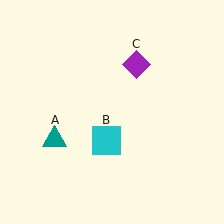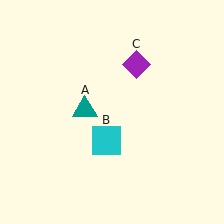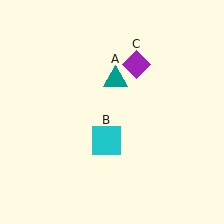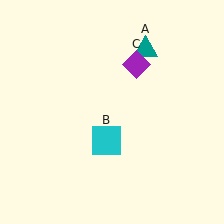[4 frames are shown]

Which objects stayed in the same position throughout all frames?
Cyan square (object B) and purple diamond (object C) remained stationary.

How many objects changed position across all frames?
1 object changed position: teal triangle (object A).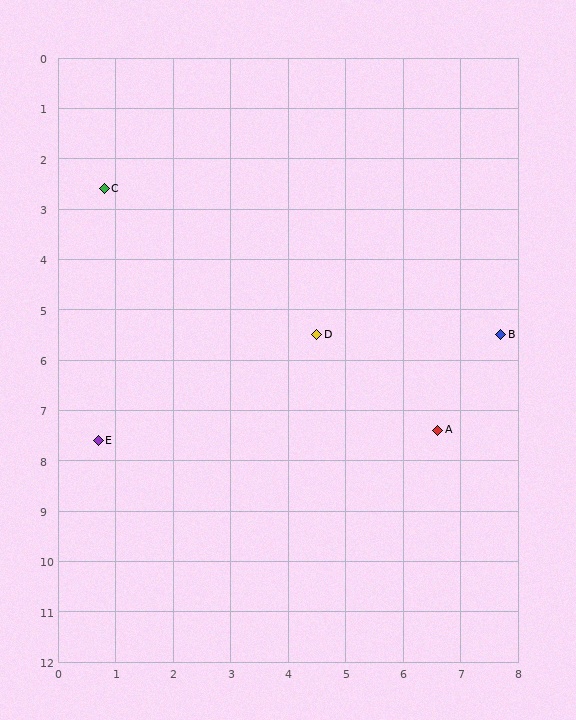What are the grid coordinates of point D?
Point D is at approximately (4.5, 5.5).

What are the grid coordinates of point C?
Point C is at approximately (0.8, 2.6).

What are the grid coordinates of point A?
Point A is at approximately (6.6, 7.4).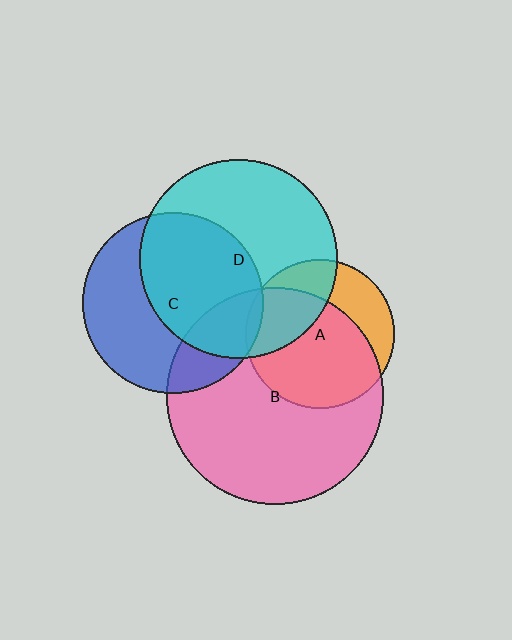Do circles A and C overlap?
Yes.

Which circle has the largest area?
Circle B (pink).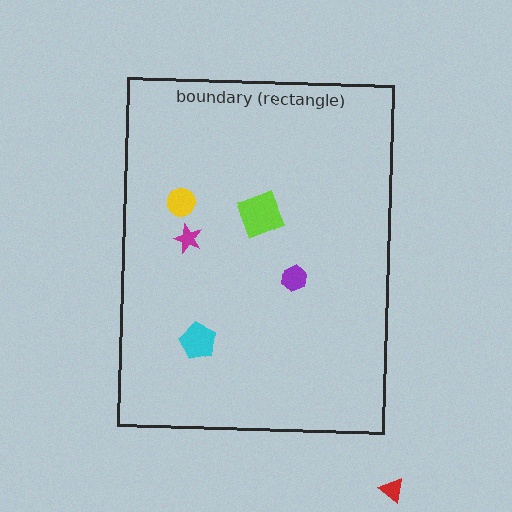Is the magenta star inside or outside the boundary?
Inside.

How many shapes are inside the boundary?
5 inside, 1 outside.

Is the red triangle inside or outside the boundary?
Outside.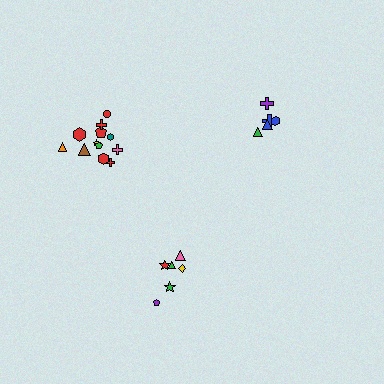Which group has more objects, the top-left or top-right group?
The top-left group.